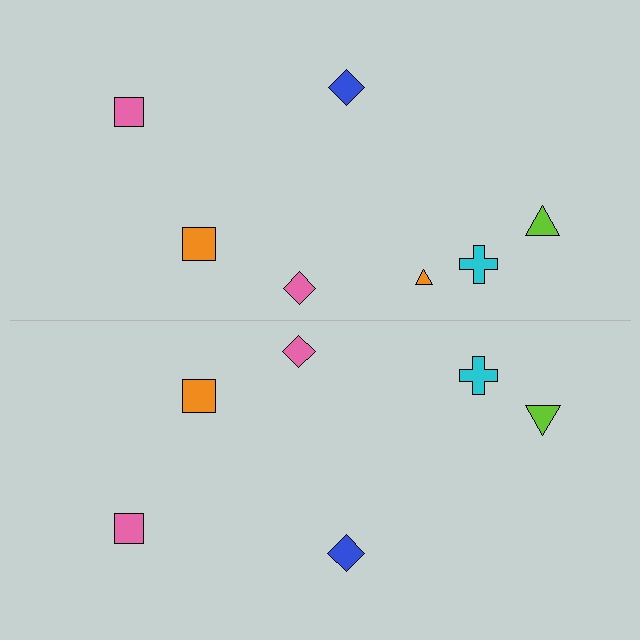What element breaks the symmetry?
A orange triangle is missing from the bottom side.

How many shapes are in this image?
There are 13 shapes in this image.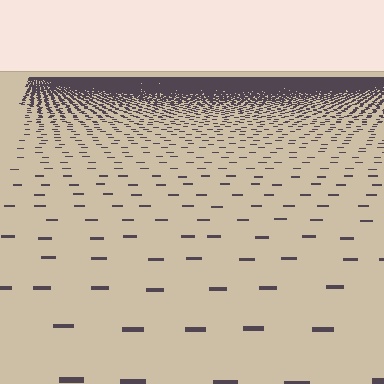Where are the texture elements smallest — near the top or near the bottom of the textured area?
Near the top.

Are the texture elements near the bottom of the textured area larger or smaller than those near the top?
Larger. Near the bottom, elements are closer to the viewer and appear at a bigger on-screen size.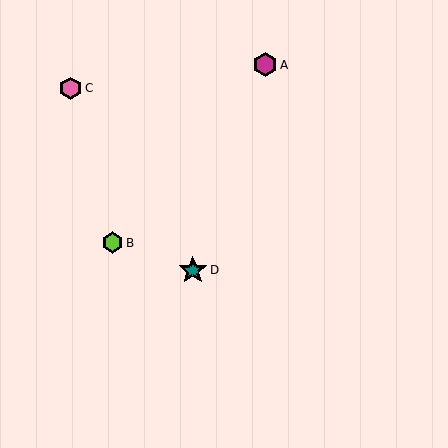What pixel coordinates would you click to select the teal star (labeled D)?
Click at (193, 270) to select the teal star D.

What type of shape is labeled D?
Shape D is a teal star.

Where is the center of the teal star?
The center of the teal star is at (193, 270).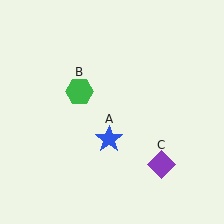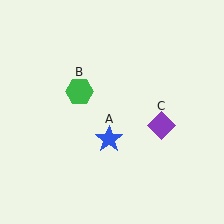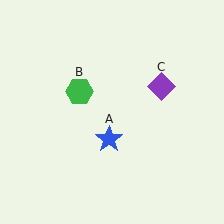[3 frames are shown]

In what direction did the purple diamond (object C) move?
The purple diamond (object C) moved up.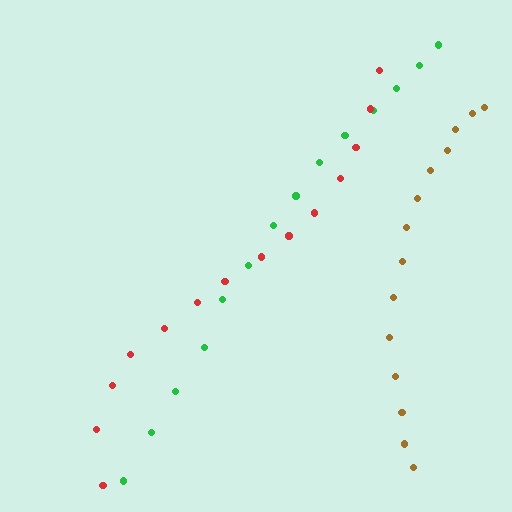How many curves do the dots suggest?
There are 3 distinct paths.